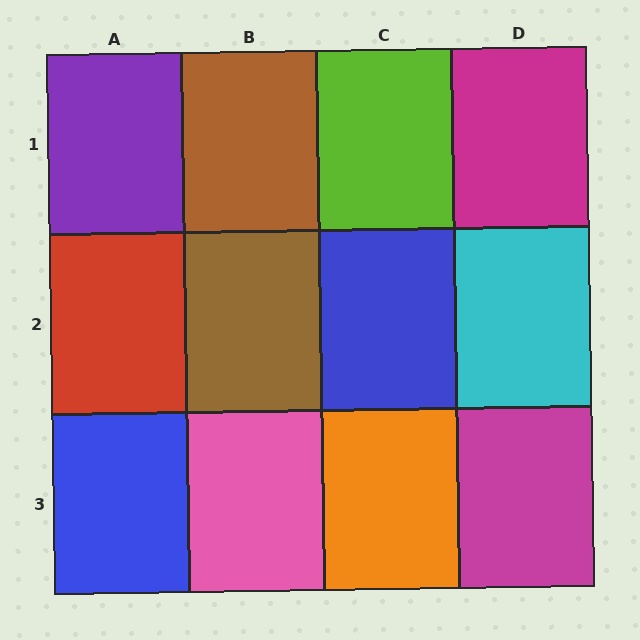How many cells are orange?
1 cell is orange.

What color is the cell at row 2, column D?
Cyan.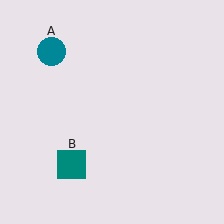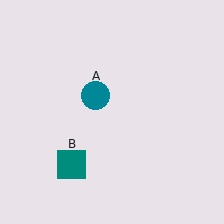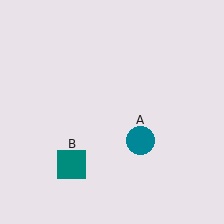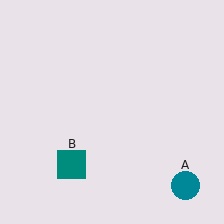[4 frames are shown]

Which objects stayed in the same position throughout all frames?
Teal square (object B) remained stationary.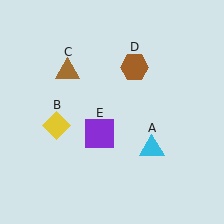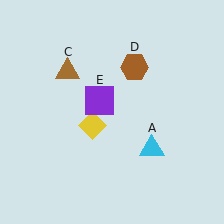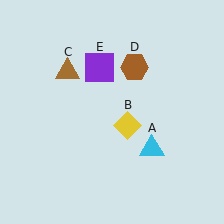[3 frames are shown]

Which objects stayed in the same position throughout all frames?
Cyan triangle (object A) and brown triangle (object C) and brown hexagon (object D) remained stationary.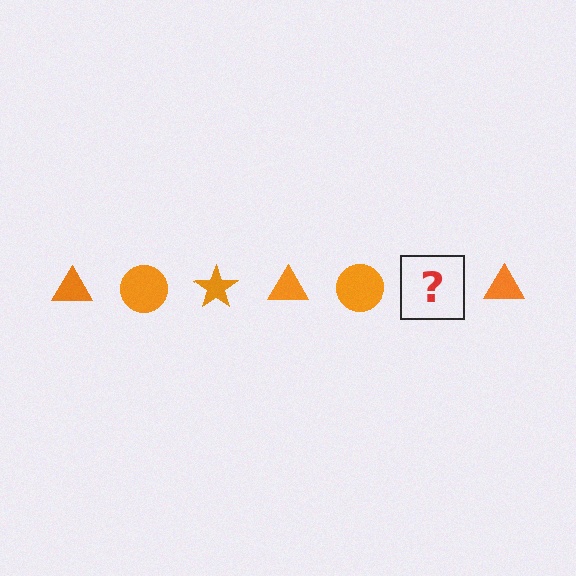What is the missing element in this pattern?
The missing element is an orange star.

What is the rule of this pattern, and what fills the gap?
The rule is that the pattern cycles through triangle, circle, star shapes in orange. The gap should be filled with an orange star.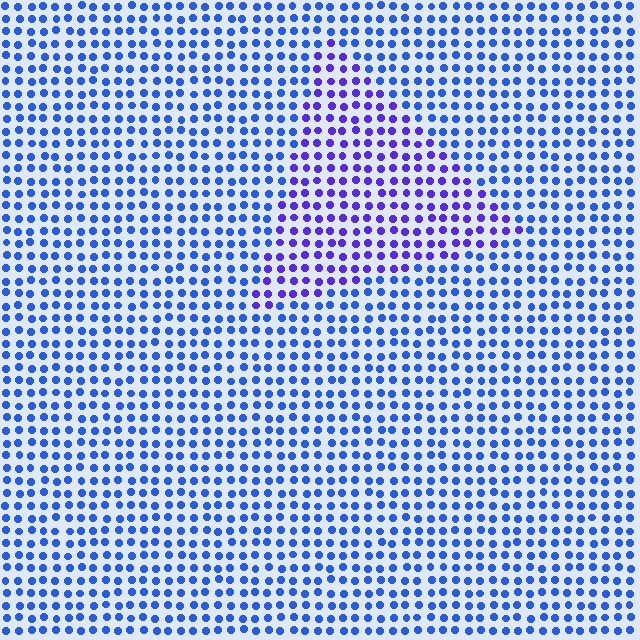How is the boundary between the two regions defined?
The boundary is defined purely by a slight shift in hue (about 33 degrees). Spacing, size, and orientation are identical on both sides.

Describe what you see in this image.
The image is filled with small blue elements in a uniform arrangement. A triangle-shaped region is visible where the elements are tinted to a slightly different hue, forming a subtle color boundary.